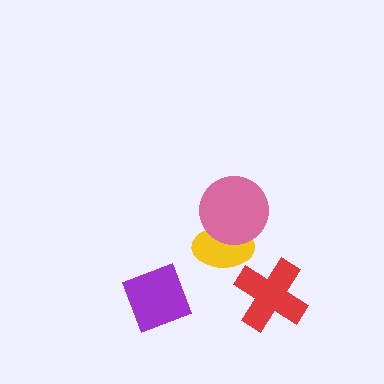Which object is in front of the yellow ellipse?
The pink circle is in front of the yellow ellipse.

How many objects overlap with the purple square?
0 objects overlap with the purple square.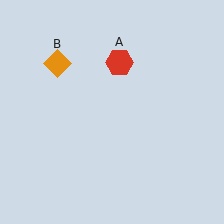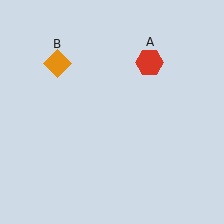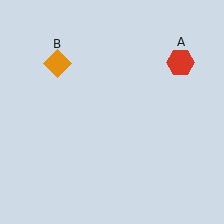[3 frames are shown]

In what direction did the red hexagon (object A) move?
The red hexagon (object A) moved right.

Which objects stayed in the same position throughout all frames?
Orange diamond (object B) remained stationary.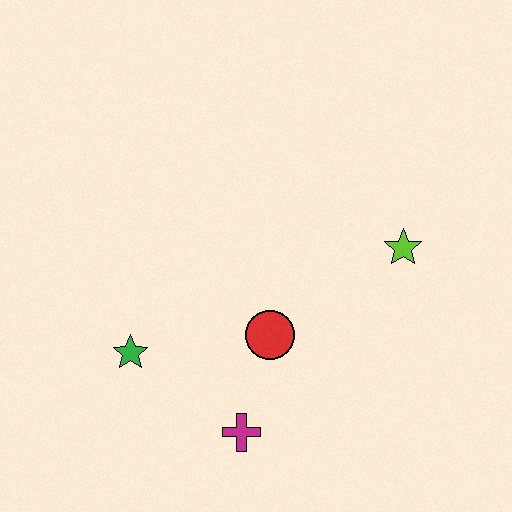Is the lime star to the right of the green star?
Yes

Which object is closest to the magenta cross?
The red circle is closest to the magenta cross.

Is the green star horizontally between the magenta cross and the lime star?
No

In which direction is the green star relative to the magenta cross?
The green star is to the left of the magenta cross.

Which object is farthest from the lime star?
The green star is farthest from the lime star.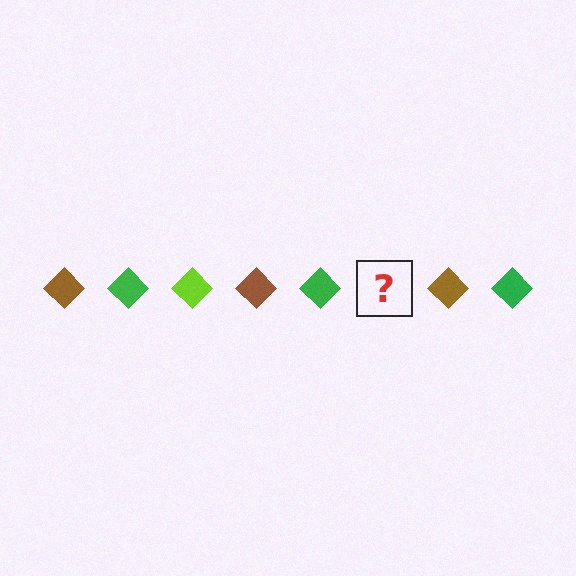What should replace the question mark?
The question mark should be replaced with a lime diamond.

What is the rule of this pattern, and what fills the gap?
The rule is that the pattern cycles through brown, green, lime diamonds. The gap should be filled with a lime diamond.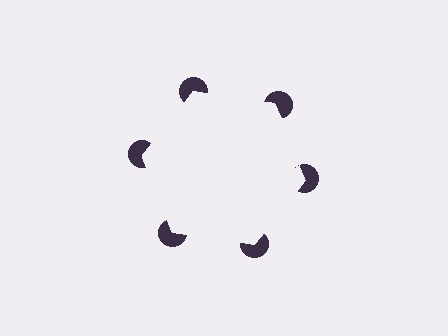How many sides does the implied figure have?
6 sides.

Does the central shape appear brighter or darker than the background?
It typically appears slightly brighter than the background, even though no actual brightness change is drawn.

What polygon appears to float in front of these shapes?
An illusory hexagon — its edges are inferred from the aligned wedge cuts in the pac-man discs, not physically drawn.